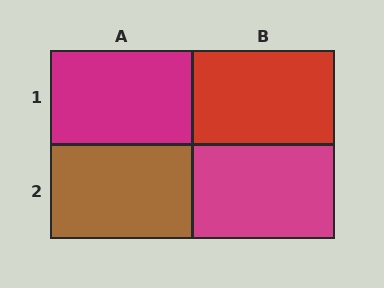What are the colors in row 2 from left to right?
Brown, magenta.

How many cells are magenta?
2 cells are magenta.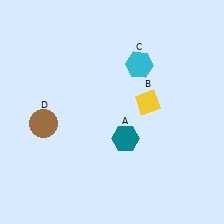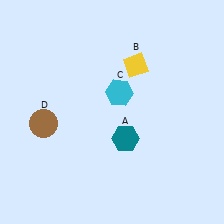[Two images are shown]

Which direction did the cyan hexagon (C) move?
The cyan hexagon (C) moved down.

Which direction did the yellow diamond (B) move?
The yellow diamond (B) moved up.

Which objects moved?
The objects that moved are: the yellow diamond (B), the cyan hexagon (C).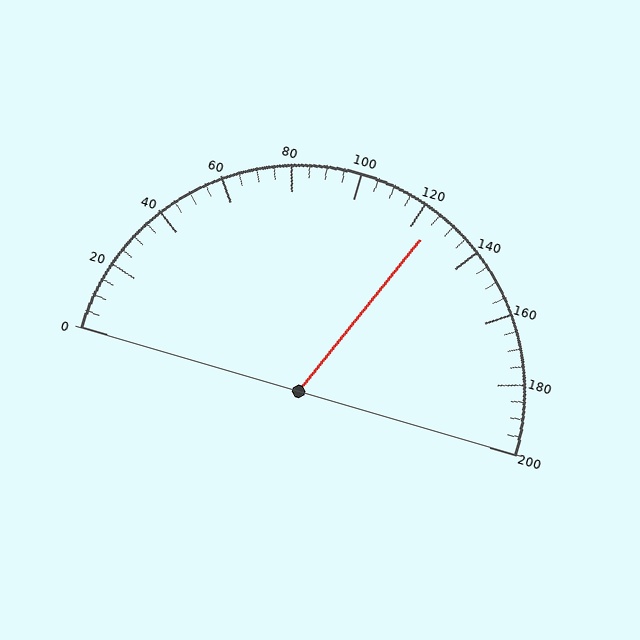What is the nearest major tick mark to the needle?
The nearest major tick mark is 120.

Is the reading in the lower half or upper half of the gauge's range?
The reading is in the upper half of the range (0 to 200).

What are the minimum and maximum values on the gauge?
The gauge ranges from 0 to 200.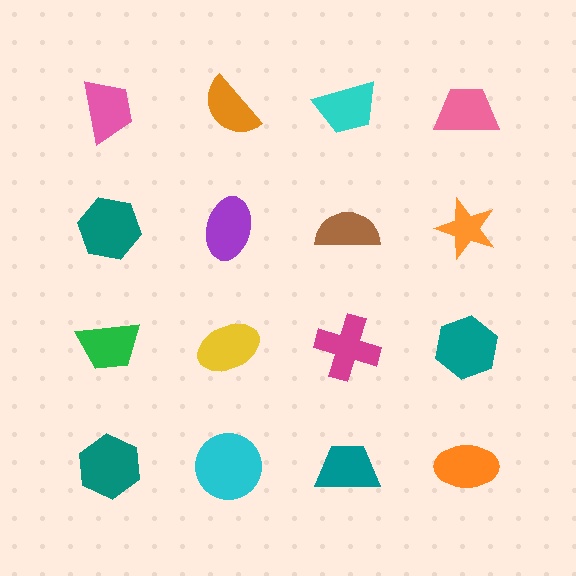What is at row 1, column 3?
A cyan trapezoid.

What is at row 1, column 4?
A pink trapezoid.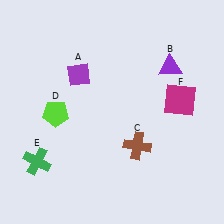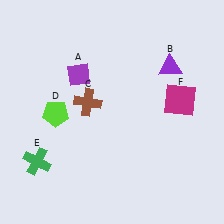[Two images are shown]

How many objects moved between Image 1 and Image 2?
1 object moved between the two images.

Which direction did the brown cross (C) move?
The brown cross (C) moved left.